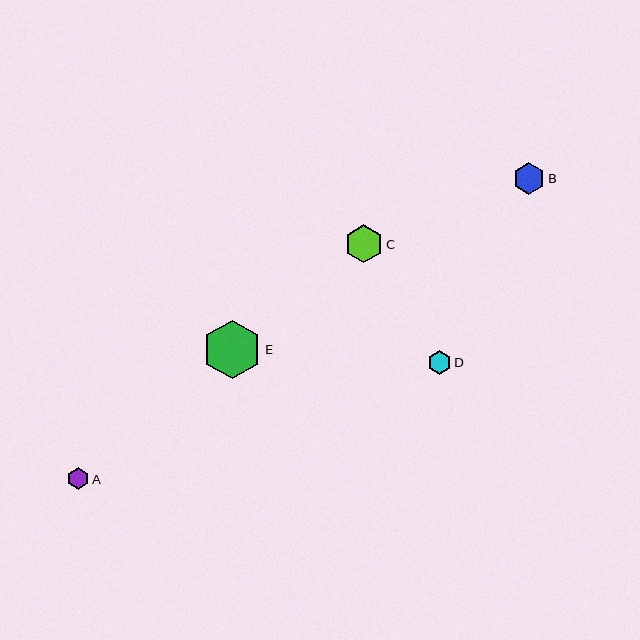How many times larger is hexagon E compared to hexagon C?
Hexagon E is approximately 1.6 times the size of hexagon C.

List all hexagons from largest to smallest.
From largest to smallest: E, C, B, D, A.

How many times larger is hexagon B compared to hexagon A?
Hexagon B is approximately 1.5 times the size of hexagon A.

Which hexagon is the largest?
Hexagon E is the largest with a size of approximately 59 pixels.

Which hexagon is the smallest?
Hexagon A is the smallest with a size of approximately 22 pixels.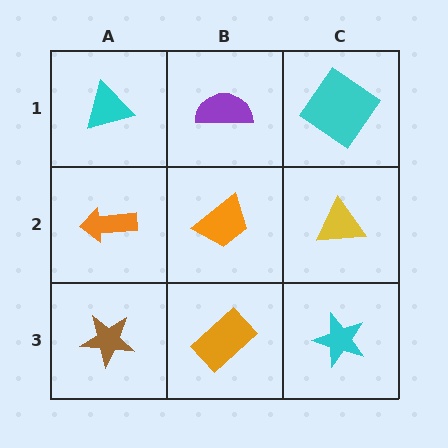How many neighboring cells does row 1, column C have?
2.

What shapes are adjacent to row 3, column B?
An orange trapezoid (row 2, column B), a brown star (row 3, column A), a cyan star (row 3, column C).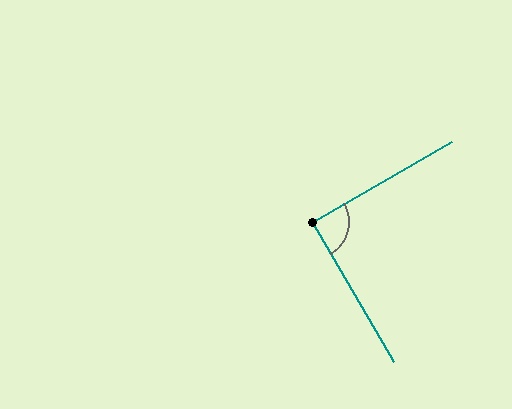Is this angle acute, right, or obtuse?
It is approximately a right angle.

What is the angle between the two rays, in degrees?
Approximately 90 degrees.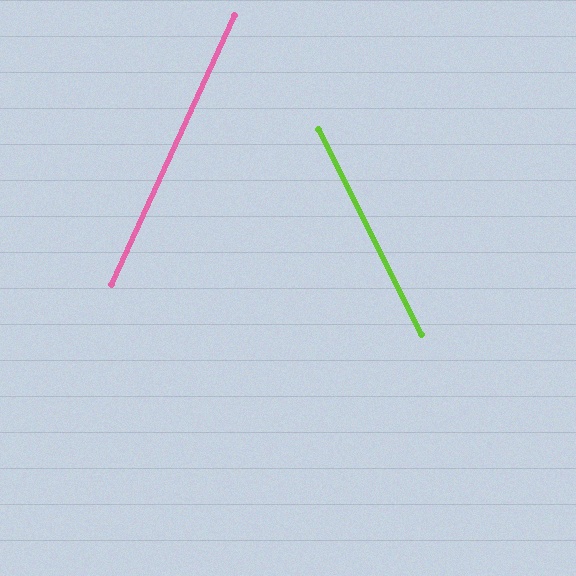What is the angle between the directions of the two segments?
Approximately 51 degrees.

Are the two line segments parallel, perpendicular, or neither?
Neither parallel nor perpendicular — they differ by about 51°.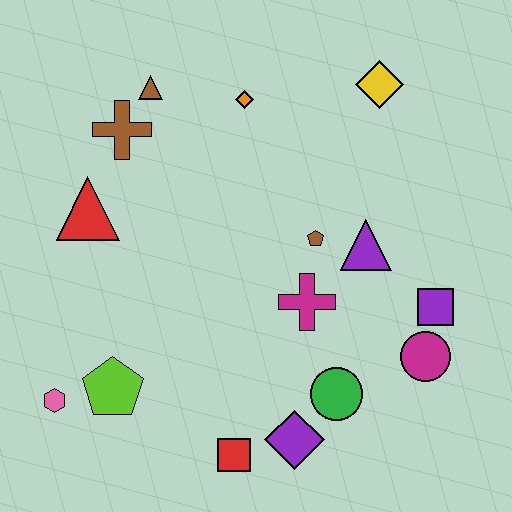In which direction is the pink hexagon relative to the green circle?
The pink hexagon is to the left of the green circle.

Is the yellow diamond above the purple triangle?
Yes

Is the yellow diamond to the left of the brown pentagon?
No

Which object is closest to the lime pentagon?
The pink hexagon is closest to the lime pentagon.